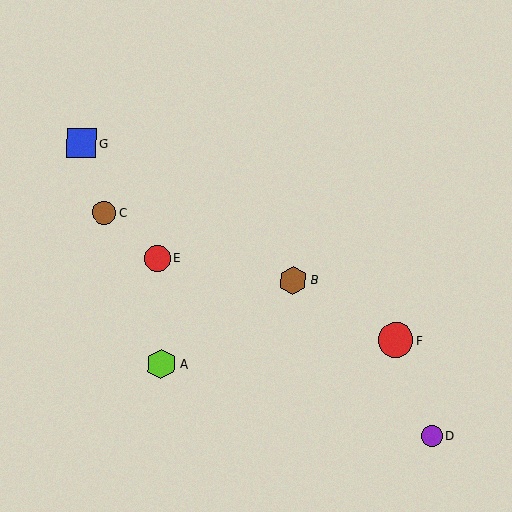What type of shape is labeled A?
Shape A is a lime hexagon.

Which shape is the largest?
The red circle (labeled F) is the largest.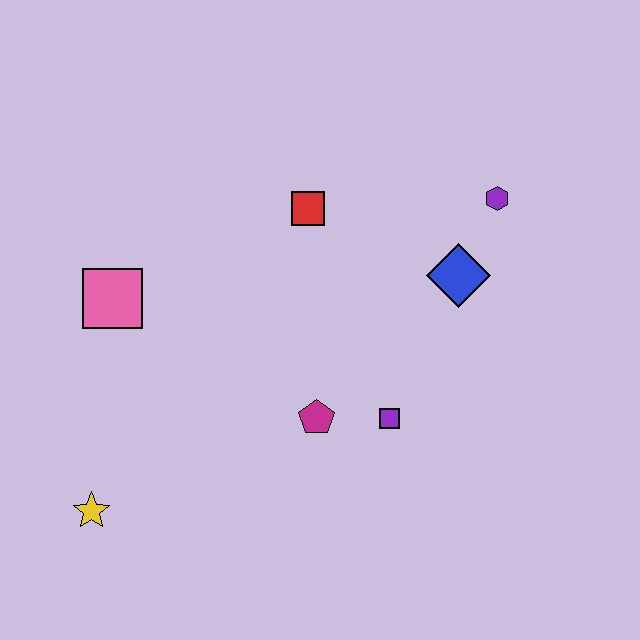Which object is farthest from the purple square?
The yellow star is farthest from the purple square.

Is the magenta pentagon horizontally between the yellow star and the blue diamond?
Yes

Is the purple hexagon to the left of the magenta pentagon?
No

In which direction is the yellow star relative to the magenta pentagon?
The yellow star is to the left of the magenta pentagon.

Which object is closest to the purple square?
The magenta pentagon is closest to the purple square.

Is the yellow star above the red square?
No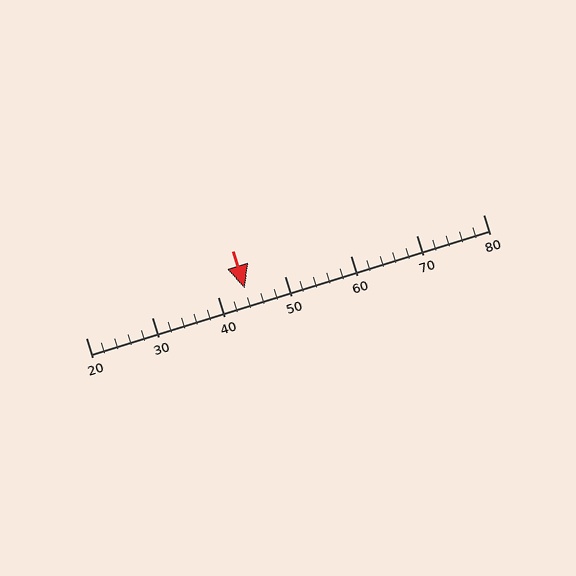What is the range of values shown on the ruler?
The ruler shows values from 20 to 80.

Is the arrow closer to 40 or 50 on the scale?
The arrow is closer to 40.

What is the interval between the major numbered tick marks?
The major tick marks are spaced 10 units apart.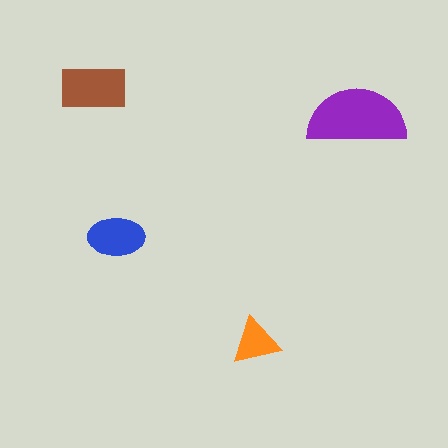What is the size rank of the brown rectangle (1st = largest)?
2nd.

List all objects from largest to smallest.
The purple semicircle, the brown rectangle, the blue ellipse, the orange triangle.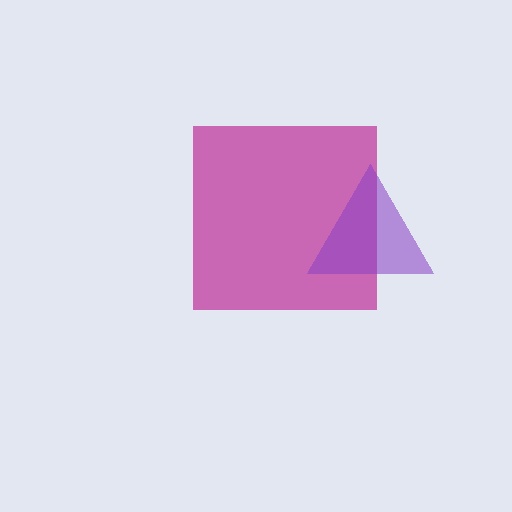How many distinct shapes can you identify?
There are 2 distinct shapes: a magenta square, a purple triangle.